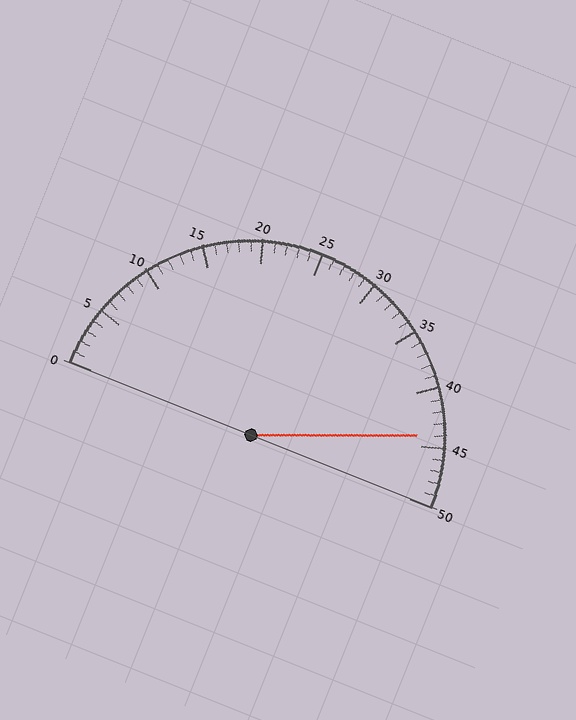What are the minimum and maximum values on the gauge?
The gauge ranges from 0 to 50.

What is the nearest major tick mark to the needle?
The nearest major tick mark is 45.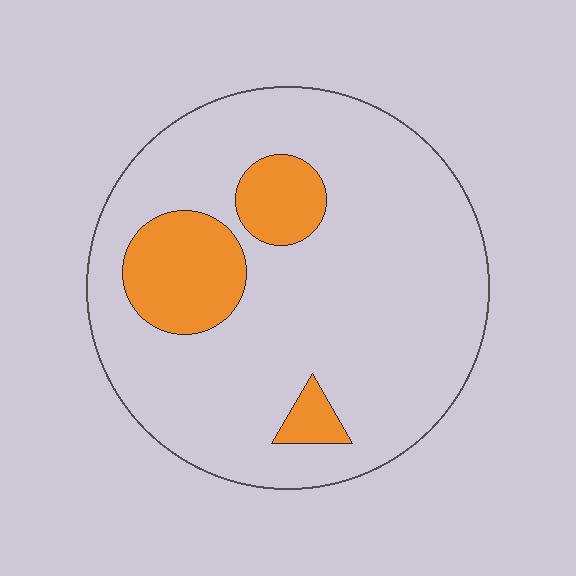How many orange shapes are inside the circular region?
3.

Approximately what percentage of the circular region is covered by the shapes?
Approximately 15%.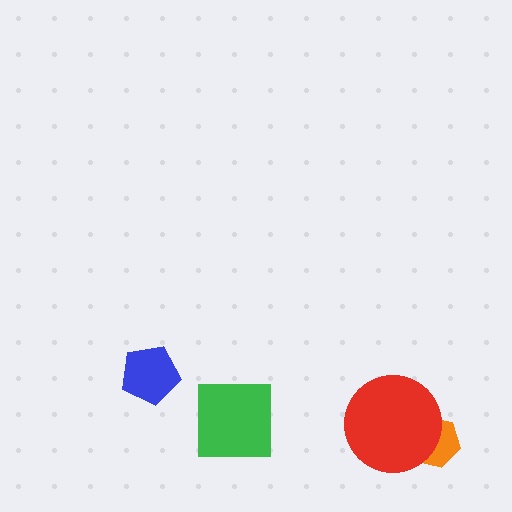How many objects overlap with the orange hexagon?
1 object overlaps with the orange hexagon.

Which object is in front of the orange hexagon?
The red circle is in front of the orange hexagon.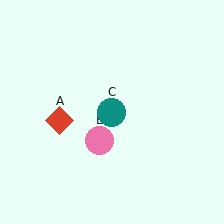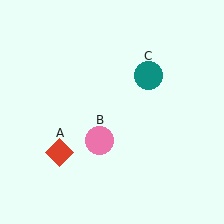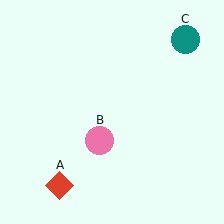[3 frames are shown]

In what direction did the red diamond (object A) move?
The red diamond (object A) moved down.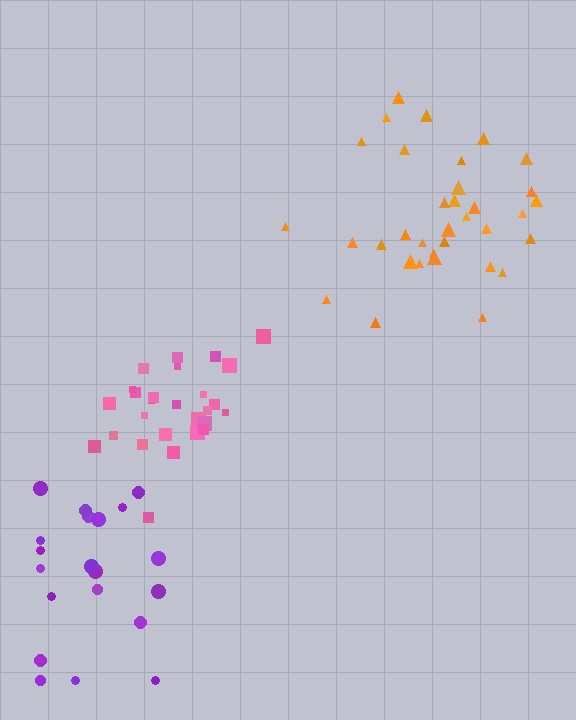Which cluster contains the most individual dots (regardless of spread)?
Orange (34).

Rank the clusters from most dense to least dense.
pink, orange, purple.